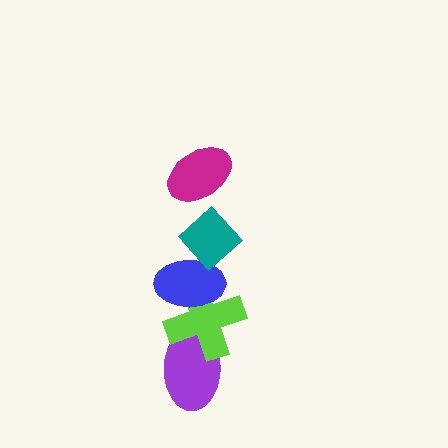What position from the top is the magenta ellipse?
The magenta ellipse is 1st from the top.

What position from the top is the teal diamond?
The teal diamond is 2nd from the top.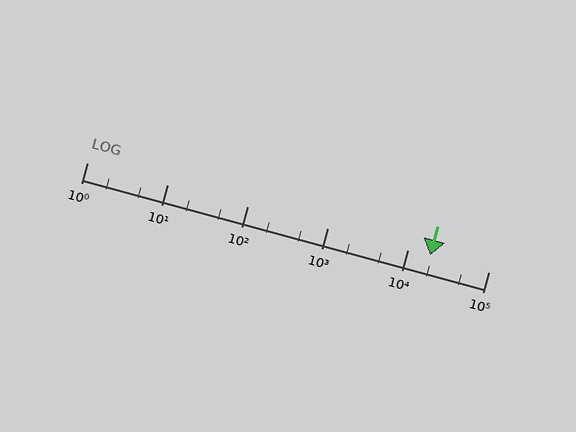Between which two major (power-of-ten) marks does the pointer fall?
The pointer is between 10000 and 100000.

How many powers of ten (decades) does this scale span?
The scale spans 5 decades, from 1 to 100000.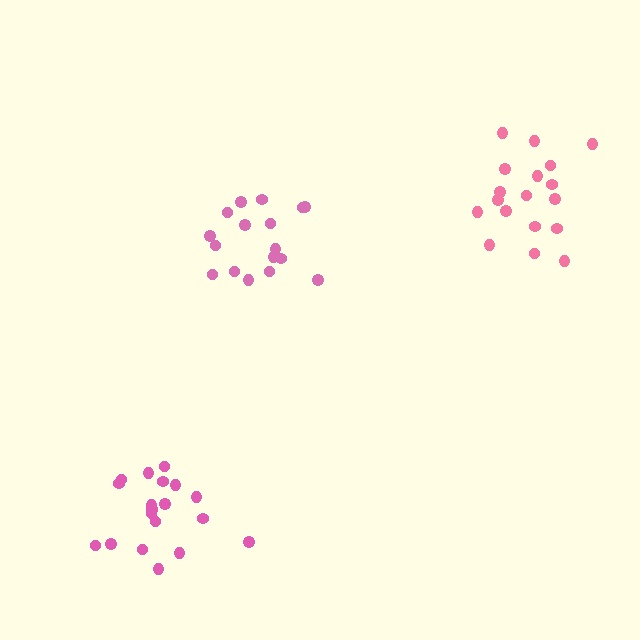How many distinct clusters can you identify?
There are 3 distinct clusters.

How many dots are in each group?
Group 1: 18 dots, Group 2: 19 dots, Group 3: 17 dots (54 total).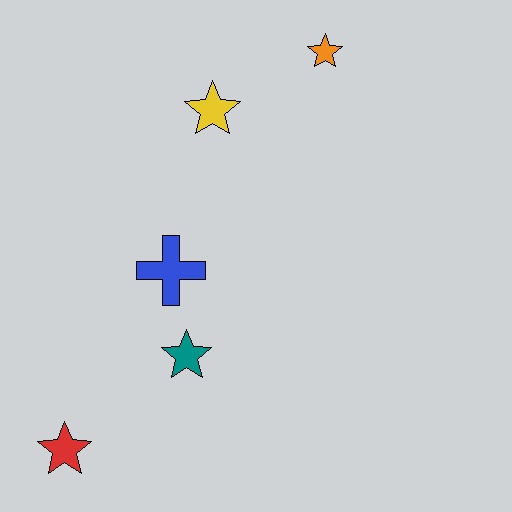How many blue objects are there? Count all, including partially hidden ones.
There is 1 blue object.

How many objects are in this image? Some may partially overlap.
There are 5 objects.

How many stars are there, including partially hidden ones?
There are 4 stars.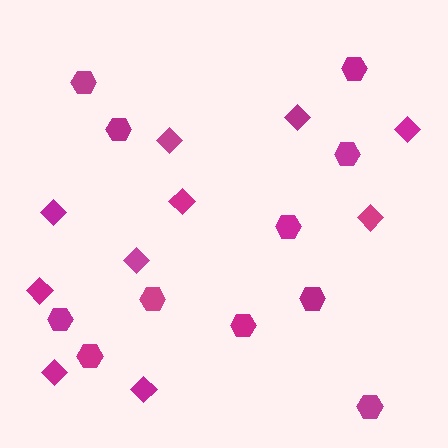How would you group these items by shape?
There are 2 groups: one group of hexagons (11) and one group of diamonds (10).